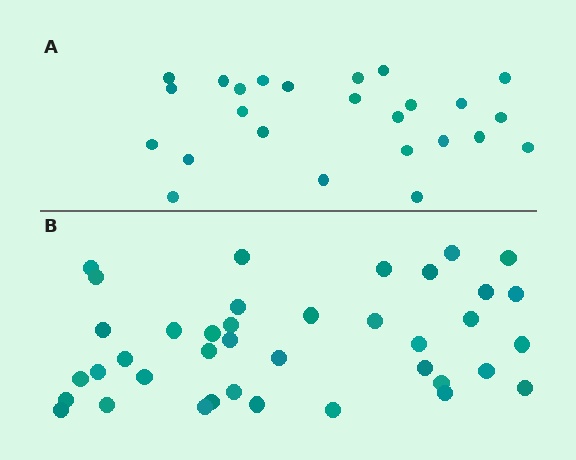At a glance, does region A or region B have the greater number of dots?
Region B (the bottom region) has more dots.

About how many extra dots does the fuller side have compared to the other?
Region B has approximately 15 more dots than region A.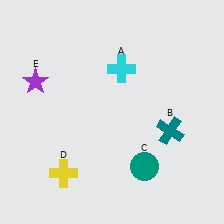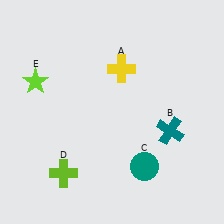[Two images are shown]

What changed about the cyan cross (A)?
In Image 1, A is cyan. In Image 2, it changed to yellow.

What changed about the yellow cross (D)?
In Image 1, D is yellow. In Image 2, it changed to lime.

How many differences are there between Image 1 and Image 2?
There are 3 differences between the two images.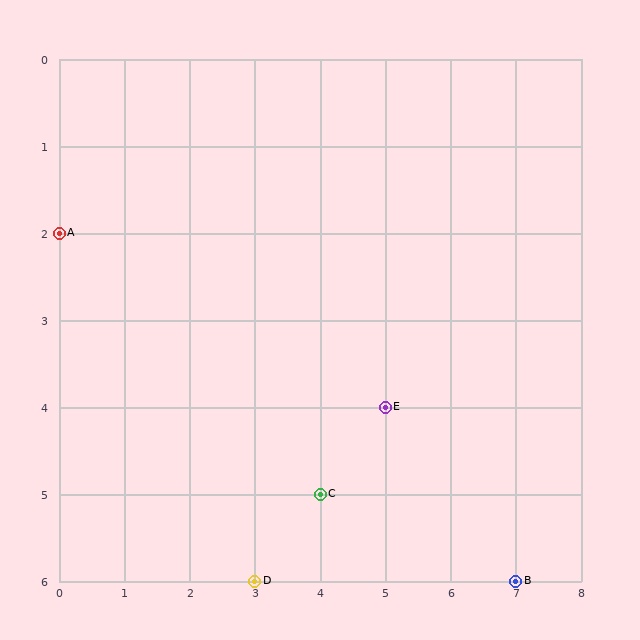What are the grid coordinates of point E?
Point E is at grid coordinates (5, 4).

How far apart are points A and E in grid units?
Points A and E are 5 columns and 2 rows apart (about 5.4 grid units diagonally).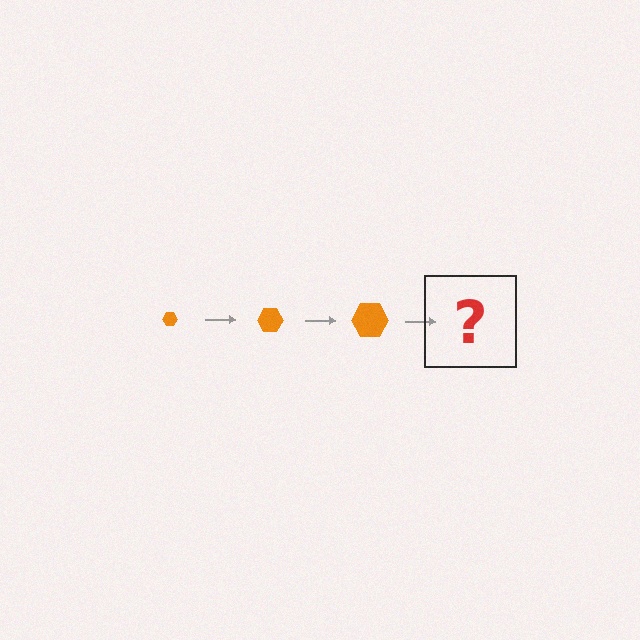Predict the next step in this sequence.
The next step is an orange hexagon, larger than the previous one.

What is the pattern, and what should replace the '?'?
The pattern is that the hexagon gets progressively larger each step. The '?' should be an orange hexagon, larger than the previous one.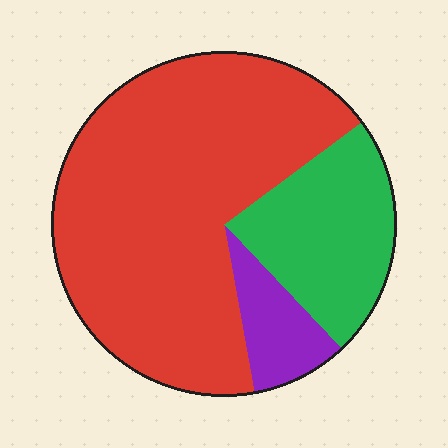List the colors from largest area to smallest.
From largest to smallest: red, green, purple.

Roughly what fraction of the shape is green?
Green covers 23% of the shape.